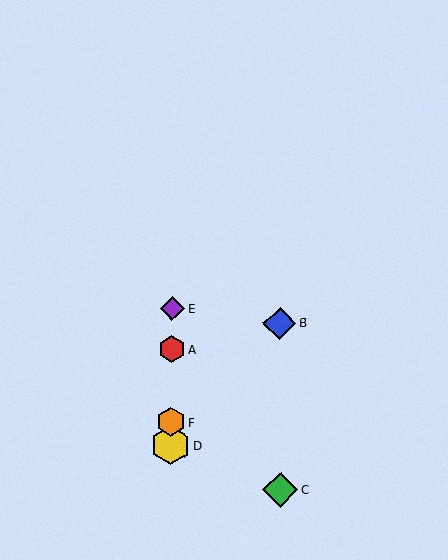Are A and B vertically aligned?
No, A is at x≈172 and B is at x≈280.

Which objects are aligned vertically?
Objects A, D, E, F are aligned vertically.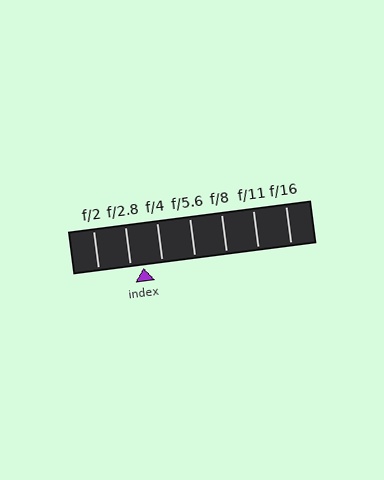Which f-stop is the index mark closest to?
The index mark is closest to f/2.8.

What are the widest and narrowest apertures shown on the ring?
The widest aperture shown is f/2 and the narrowest is f/16.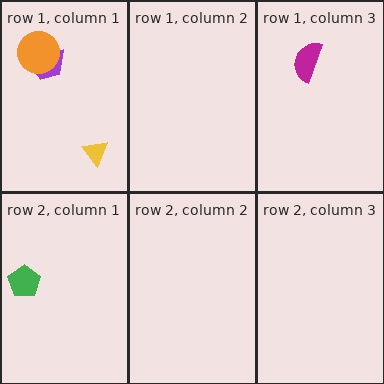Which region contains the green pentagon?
The row 2, column 1 region.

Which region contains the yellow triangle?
The row 1, column 1 region.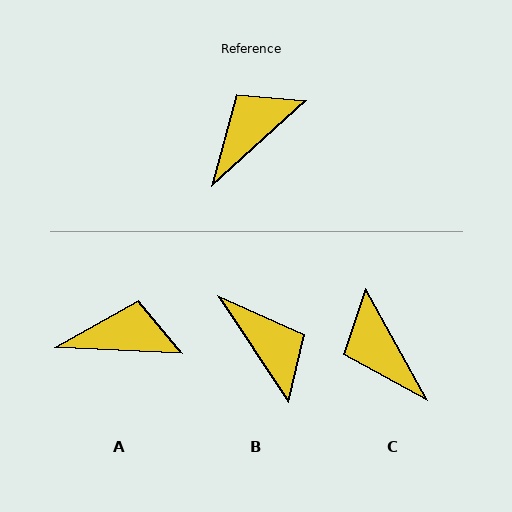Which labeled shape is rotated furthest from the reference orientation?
B, about 98 degrees away.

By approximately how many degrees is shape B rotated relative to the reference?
Approximately 98 degrees clockwise.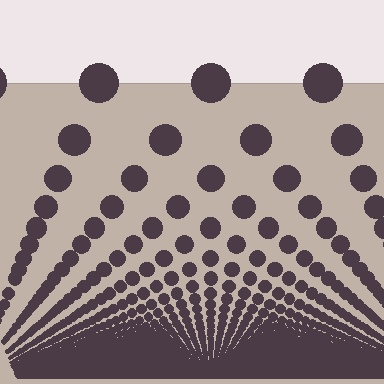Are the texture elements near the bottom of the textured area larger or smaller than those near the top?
Smaller. The gradient is inverted — elements near the bottom are smaller and denser.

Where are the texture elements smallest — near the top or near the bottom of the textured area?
Near the bottom.